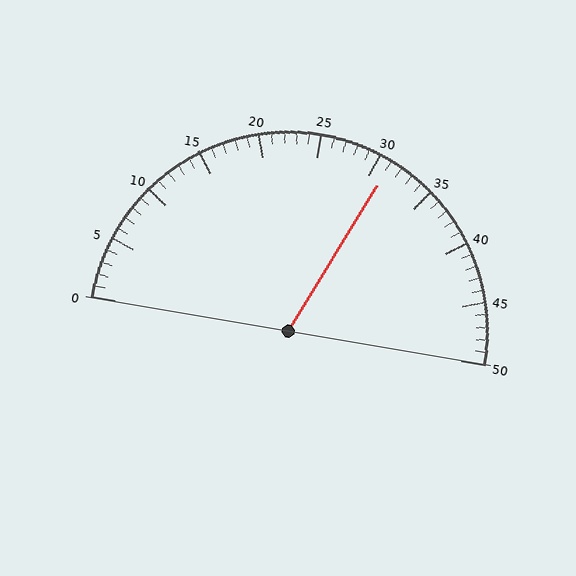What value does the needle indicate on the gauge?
The needle indicates approximately 31.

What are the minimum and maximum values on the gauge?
The gauge ranges from 0 to 50.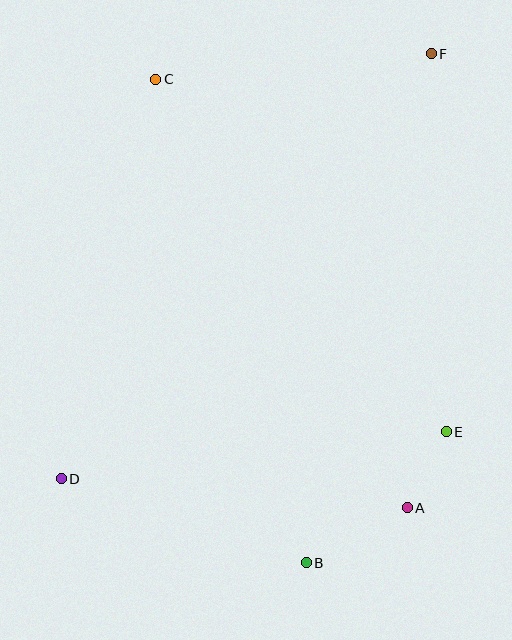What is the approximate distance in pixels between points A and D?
The distance between A and D is approximately 347 pixels.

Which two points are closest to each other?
Points A and E are closest to each other.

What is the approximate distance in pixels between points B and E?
The distance between B and E is approximately 192 pixels.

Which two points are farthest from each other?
Points D and F are farthest from each other.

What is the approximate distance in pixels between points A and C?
The distance between A and C is approximately 497 pixels.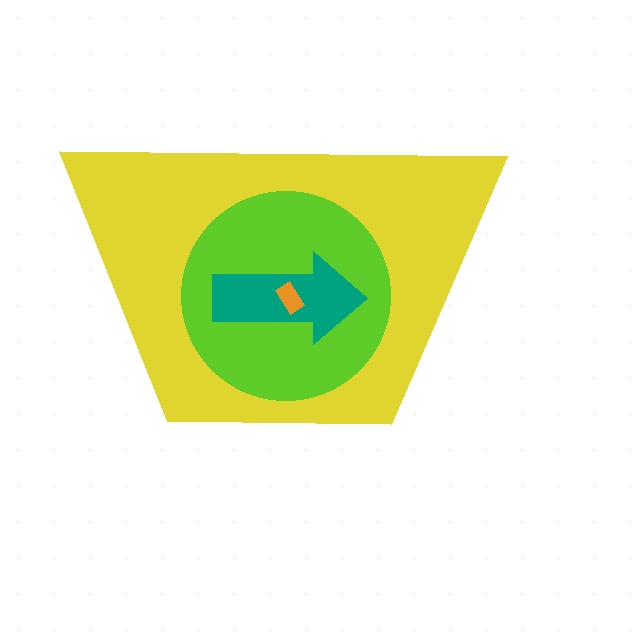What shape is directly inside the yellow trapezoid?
The lime circle.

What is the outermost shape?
The yellow trapezoid.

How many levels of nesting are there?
4.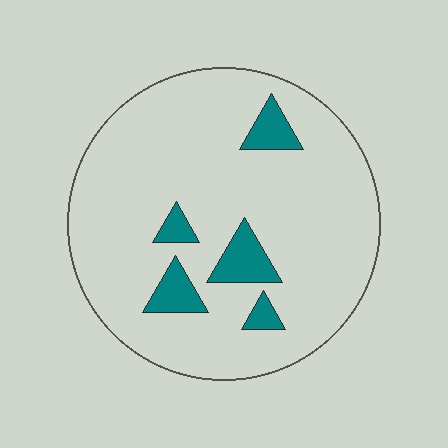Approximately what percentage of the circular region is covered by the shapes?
Approximately 10%.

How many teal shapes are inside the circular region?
5.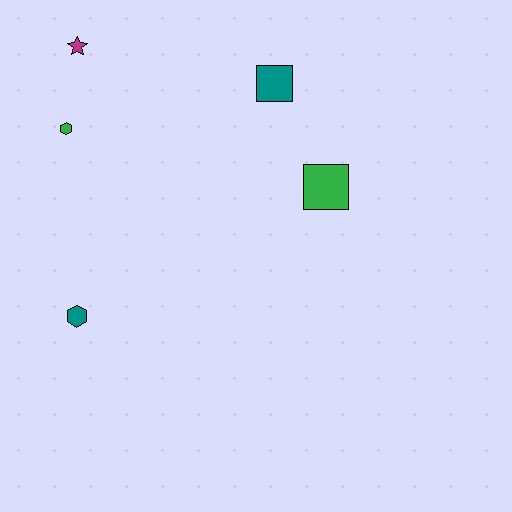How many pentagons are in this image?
There are no pentagons.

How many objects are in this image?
There are 5 objects.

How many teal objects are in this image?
There are 2 teal objects.